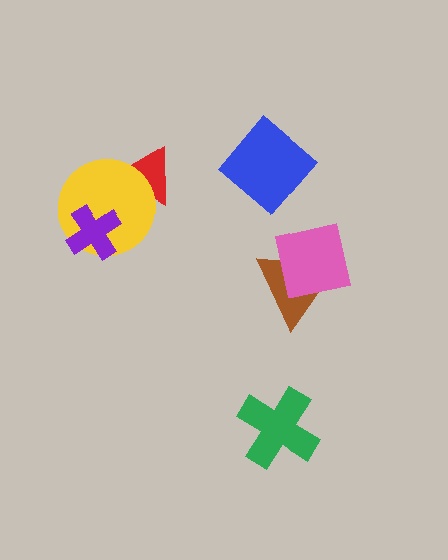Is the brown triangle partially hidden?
Yes, it is partially covered by another shape.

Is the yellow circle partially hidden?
Yes, it is partially covered by another shape.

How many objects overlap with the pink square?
1 object overlaps with the pink square.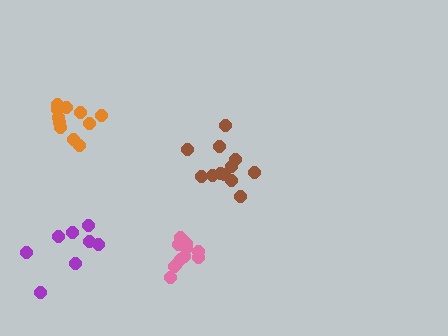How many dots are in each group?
Group 1: 12 dots, Group 2: 11 dots, Group 3: 12 dots, Group 4: 8 dots (43 total).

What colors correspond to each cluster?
The clusters are colored: pink, orange, brown, purple.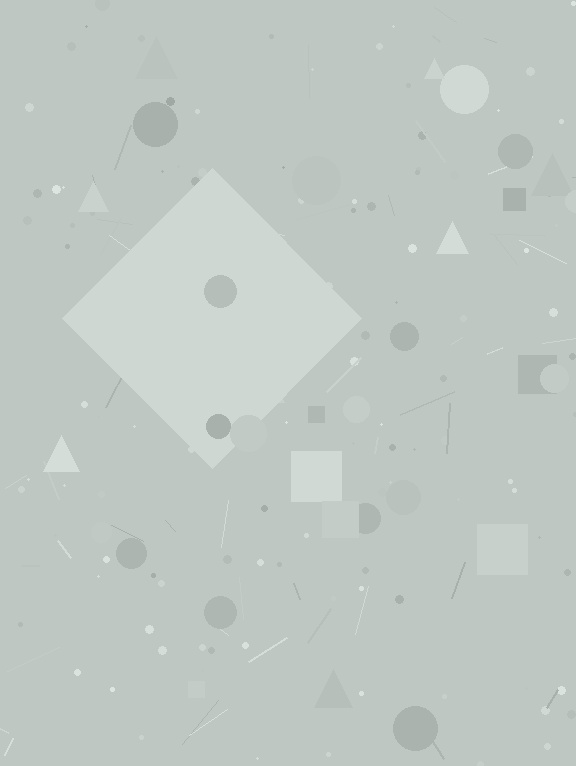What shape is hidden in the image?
A diamond is hidden in the image.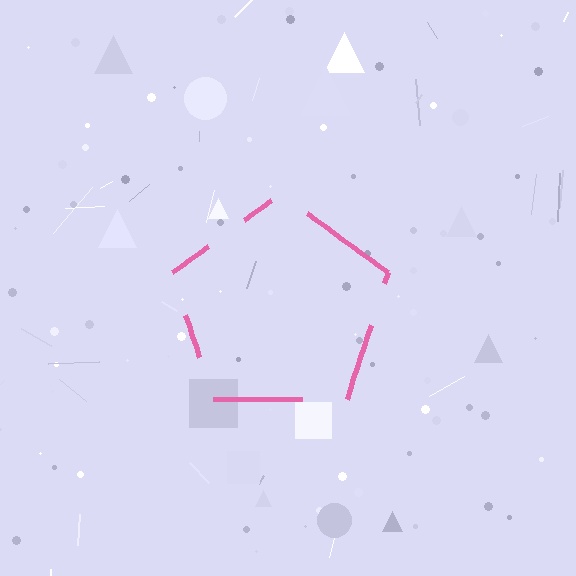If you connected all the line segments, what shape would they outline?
They would outline a pentagon.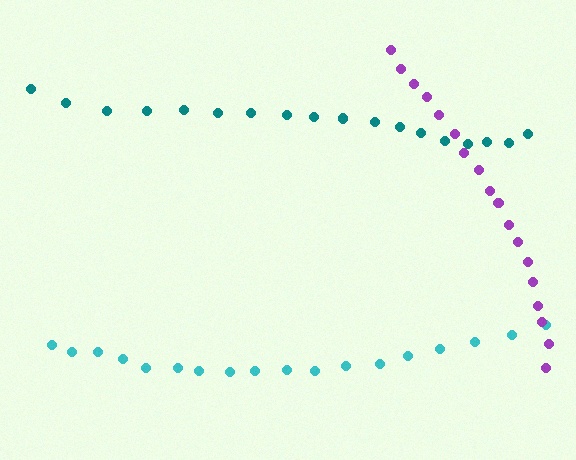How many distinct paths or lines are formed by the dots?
There are 3 distinct paths.